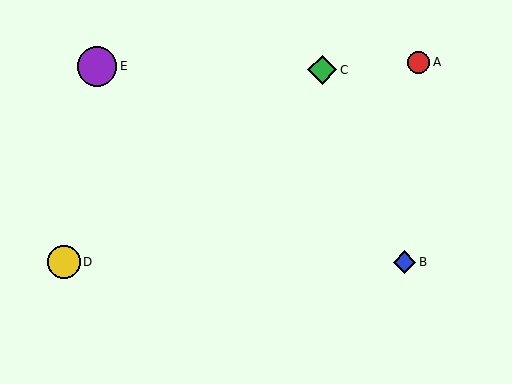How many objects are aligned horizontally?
2 objects (B, D) are aligned horizontally.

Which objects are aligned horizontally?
Objects B, D are aligned horizontally.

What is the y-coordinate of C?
Object C is at y≈70.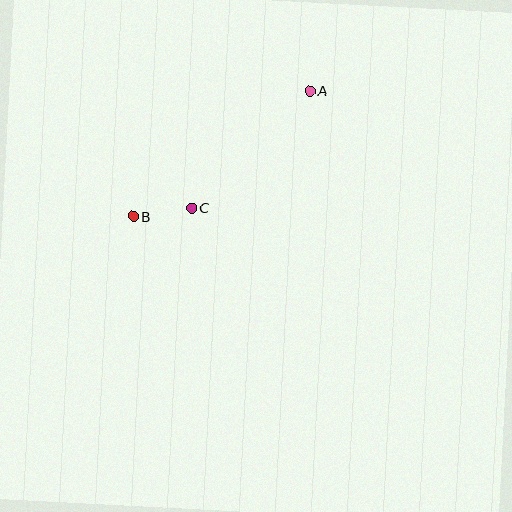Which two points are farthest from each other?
Points A and B are farthest from each other.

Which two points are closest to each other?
Points B and C are closest to each other.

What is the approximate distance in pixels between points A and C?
The distance between A and C is approximately 166 pixels.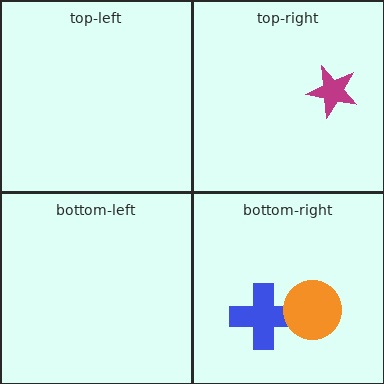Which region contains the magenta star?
The top-right region.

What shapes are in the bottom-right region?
The blue cross, the orange circle.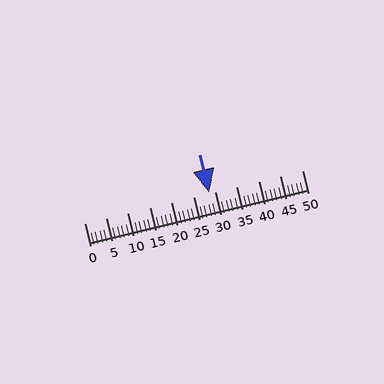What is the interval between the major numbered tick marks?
The major tick marks are spaced 5 units apart.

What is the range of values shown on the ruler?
The ruler shows values from 0 to 50.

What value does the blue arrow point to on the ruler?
The blue arrow points to approximately 29.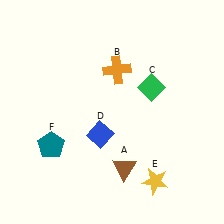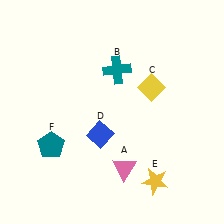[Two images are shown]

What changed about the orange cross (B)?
In Image 1, B is orange. In Image 2, it changed to teal.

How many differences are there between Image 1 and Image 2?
There are 3 differences between the two images.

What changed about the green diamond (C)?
In Image 1, C is green. In Image 2, it changed to yellow.